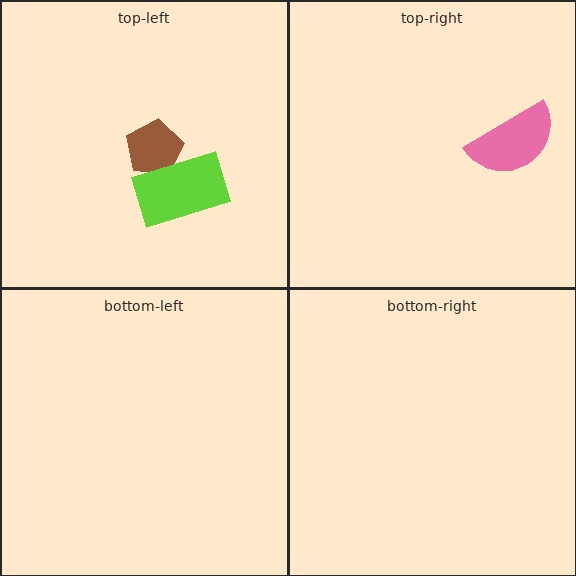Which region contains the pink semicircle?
The top-right region.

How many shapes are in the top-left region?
2.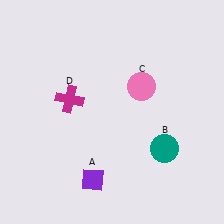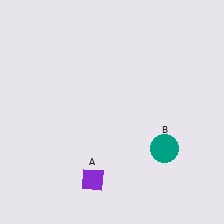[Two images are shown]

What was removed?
The pink circle (C), the magenta cross (D) were removed in Image 2.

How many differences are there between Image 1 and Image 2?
There are 2 differences between the two images.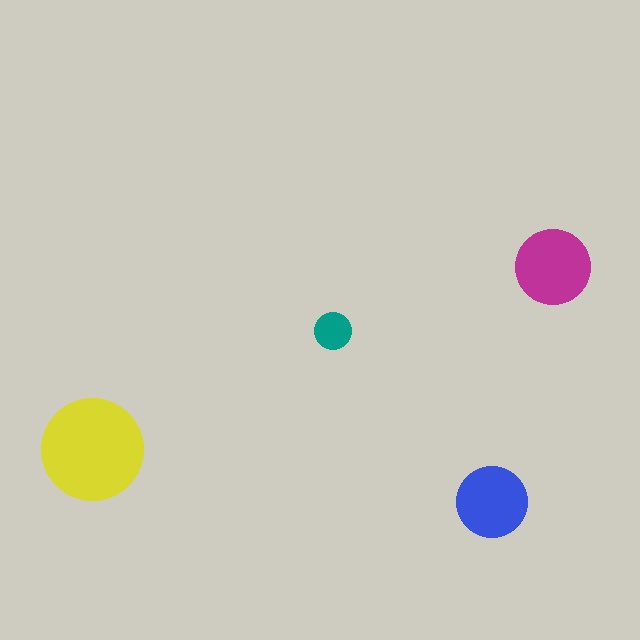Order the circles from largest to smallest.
the yellow one, the magenta one, the blue one, the teal one.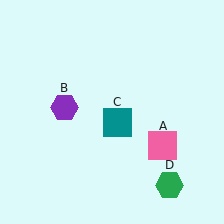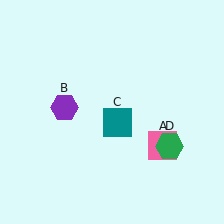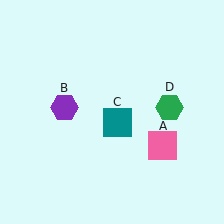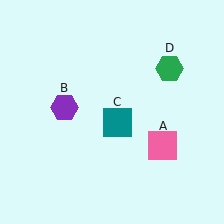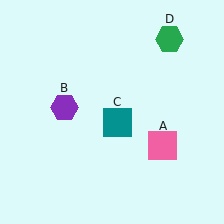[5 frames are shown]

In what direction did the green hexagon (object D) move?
The green hexagon (object D) moved up.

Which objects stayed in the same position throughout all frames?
Pink square (object A) and purple hexagon (object B) and teal square (object C) remained stationary.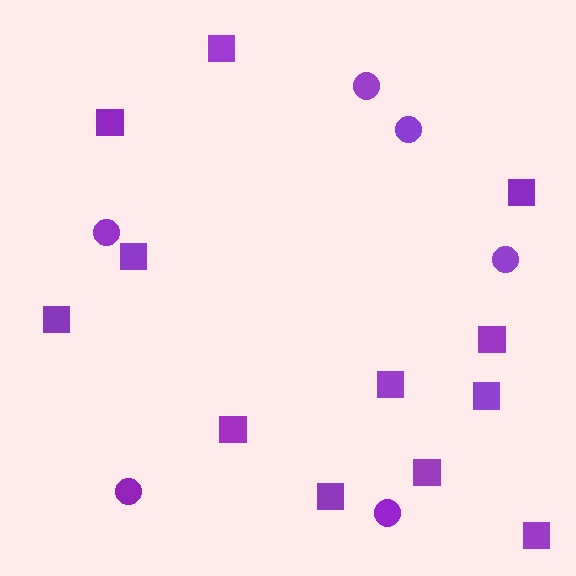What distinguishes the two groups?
There are 2 groups: one group of circles (6) and one group of squares (12).